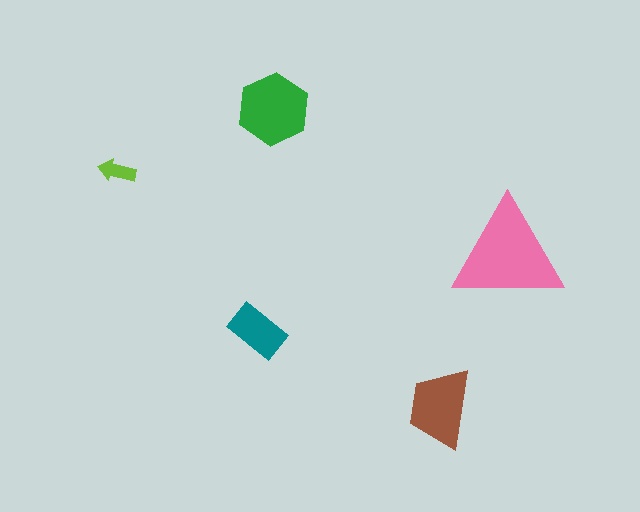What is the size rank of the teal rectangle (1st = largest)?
4th.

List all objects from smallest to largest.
The lime arrow, the teal rectangle, the brown trapezoid, the green hexagon, the pink triangle.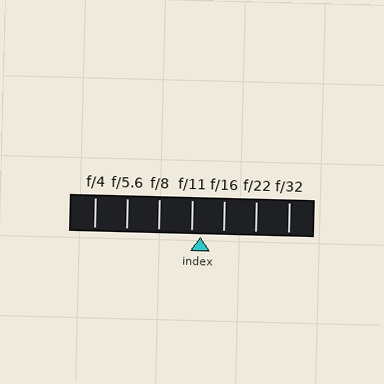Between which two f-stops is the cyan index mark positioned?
The index mark is between f/11 and f/16.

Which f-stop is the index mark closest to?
The index mark is closest to f/11.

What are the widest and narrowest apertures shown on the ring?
The widest aperture shown is f/4 and the narrowest is f/32.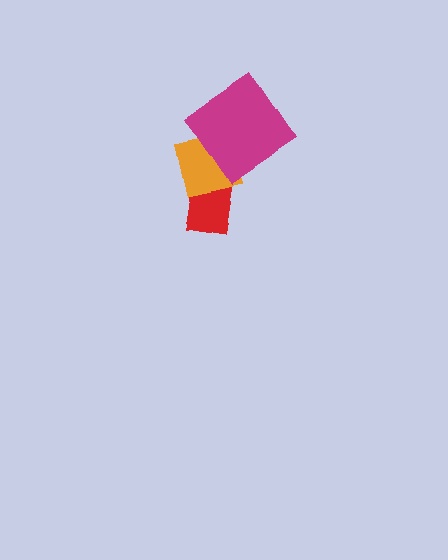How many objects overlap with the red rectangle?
1 object overlaps with the red rectangle.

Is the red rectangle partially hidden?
Yes, it is partially covered by another shape.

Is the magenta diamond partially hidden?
No, no other shape covers it.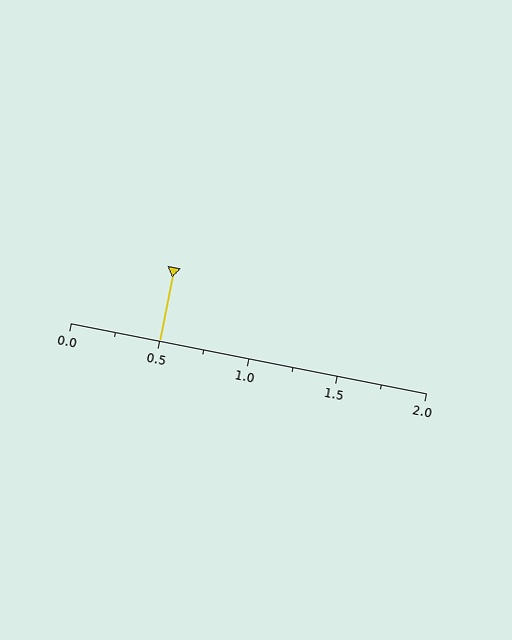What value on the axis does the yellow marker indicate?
The marker indicates approximately 0.5.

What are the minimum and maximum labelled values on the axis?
The axis runs from 0.0 to 2.0.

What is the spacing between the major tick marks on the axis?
The major ticks are spaced 0.5 apart.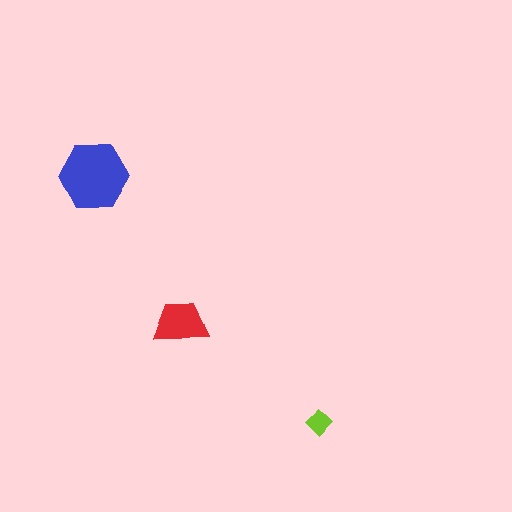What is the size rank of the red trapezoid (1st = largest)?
2nd.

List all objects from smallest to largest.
The lime diamond, the red trapezoid, the blue hexagon.